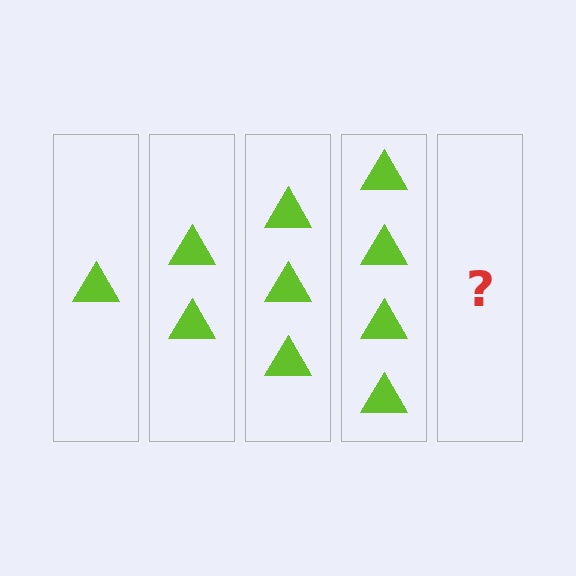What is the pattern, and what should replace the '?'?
The pattern is that each step adds one more triangle. The '?' should be 5 triangles.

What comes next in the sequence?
The next element should be 5 triangles.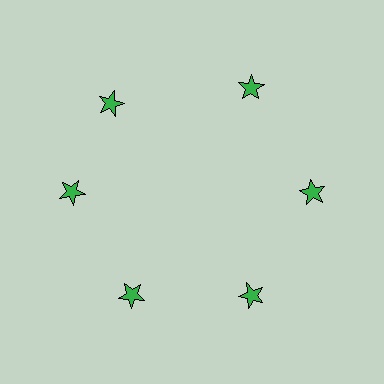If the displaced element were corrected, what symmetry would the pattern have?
It would have 6-fold rotational symmetry — the pattern would map onto itself every 60 degrees.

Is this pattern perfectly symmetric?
No. The 6 green stars are arranged in a ring, but one element near the 11 o'clock position is rotated out of alignment along the ring, breaking the 6-fold rotational symmetry.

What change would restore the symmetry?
The symmetry would be restored by rotating it back into even spacing with its neighbors so that all 6 stars sit at equal angles and equal distance from the center.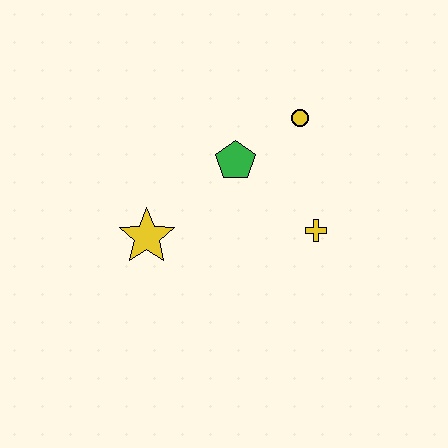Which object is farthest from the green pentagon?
The yellow star is farthest from the green pentagon.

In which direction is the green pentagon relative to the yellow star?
The green pentagon is to the right of the yellow star.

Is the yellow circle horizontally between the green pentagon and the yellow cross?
Yes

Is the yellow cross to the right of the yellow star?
Yes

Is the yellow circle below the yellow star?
No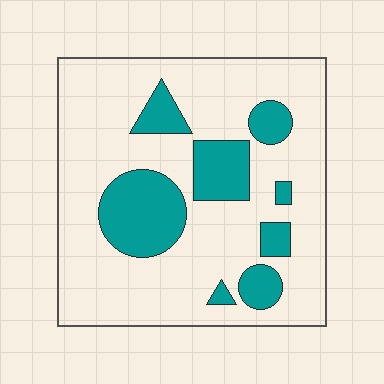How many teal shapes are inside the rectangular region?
8.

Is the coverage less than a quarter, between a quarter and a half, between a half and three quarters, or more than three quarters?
Less than a quarter.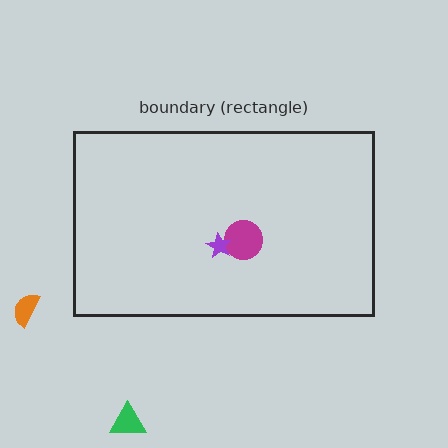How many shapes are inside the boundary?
2 inside, 2 outside.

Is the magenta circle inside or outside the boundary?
Inside.